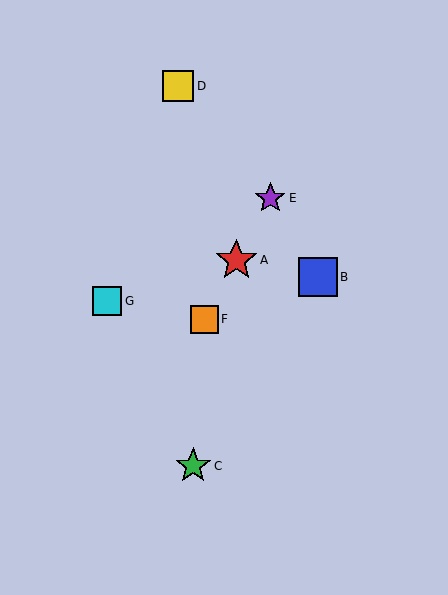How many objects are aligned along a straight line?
3 objects (A, E, F) are aligned along a straight line.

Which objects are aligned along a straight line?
Objects A, E, F are aligned along a straight line.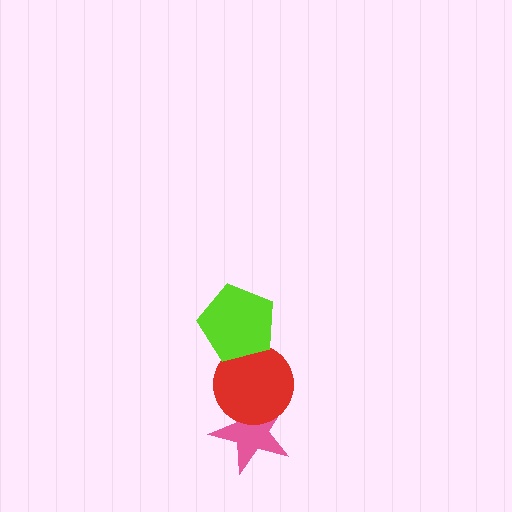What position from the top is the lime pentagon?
The lime pentagon is 1st from the top.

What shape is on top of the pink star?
The red circle is on top of the pink star.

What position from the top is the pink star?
The pink star is 3rd from the top.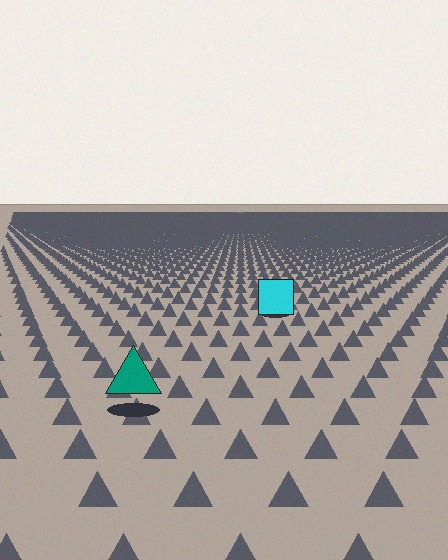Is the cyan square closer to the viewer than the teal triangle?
No. The teal triangle is closer — you can tell from the texture gradient: the ground texture is coarser near it.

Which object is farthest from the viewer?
The cyan square is farthest from the viewer. It appears smaller and the ground texture around it is denser.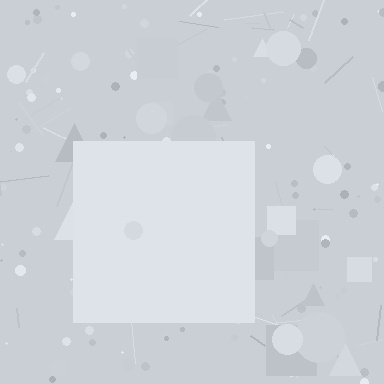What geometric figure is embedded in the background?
A square is embedded in the background.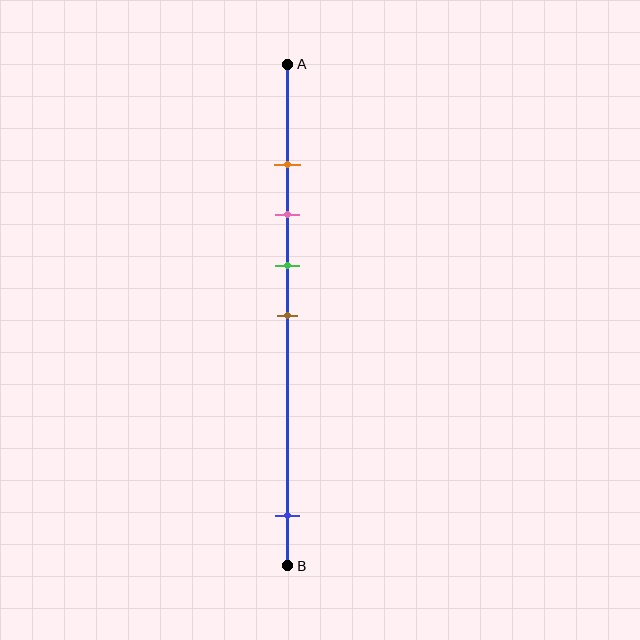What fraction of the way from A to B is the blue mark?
The blue mark is approximately 90% (0.9) of the way from A to B.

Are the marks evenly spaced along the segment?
No, the marks are not evenly spaced.